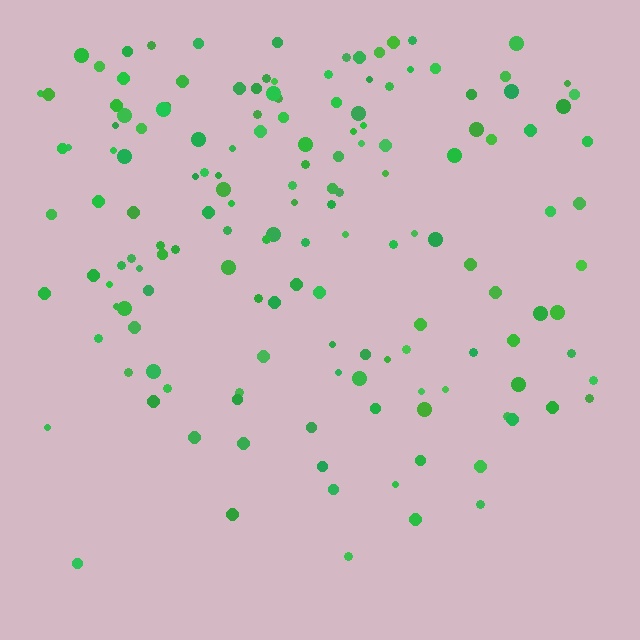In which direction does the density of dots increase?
From bottom to top, with the top side densest.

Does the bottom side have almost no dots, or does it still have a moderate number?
Still a moderate number, just noticeably fewer than the top.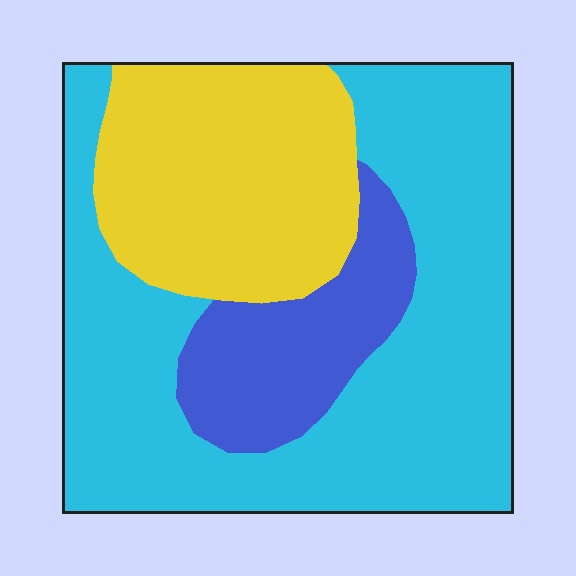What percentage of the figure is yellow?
Yellow covers 28% of the figure.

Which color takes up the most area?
Cyan, at roughly 55%.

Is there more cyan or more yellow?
Cyan.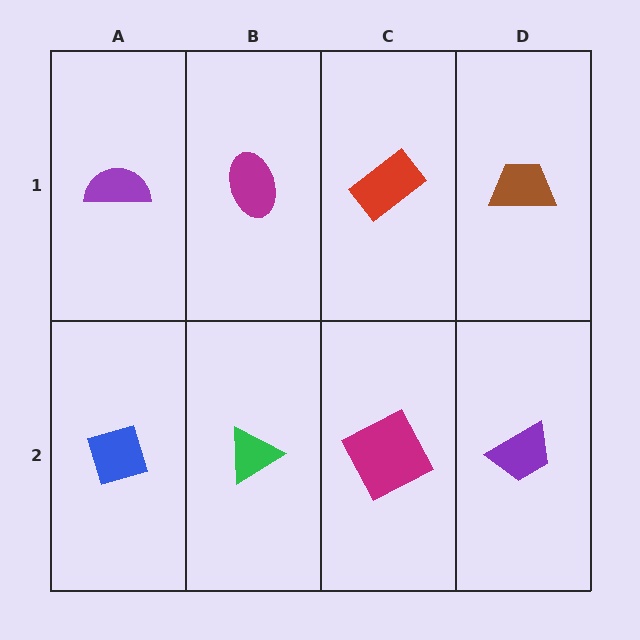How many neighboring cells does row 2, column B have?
3.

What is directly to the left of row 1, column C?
A magenta ellipse.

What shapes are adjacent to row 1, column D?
A purple trapezoid (row 2, column D), a red rectangle (row 1, column C).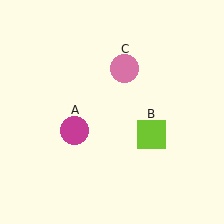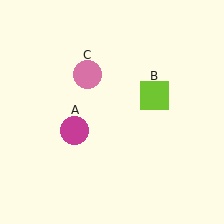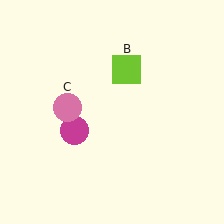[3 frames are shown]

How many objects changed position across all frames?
2 objects changed position: lime square (object B), pink circle (object C).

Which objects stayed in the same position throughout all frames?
Magenta circle (object A) remained stationary.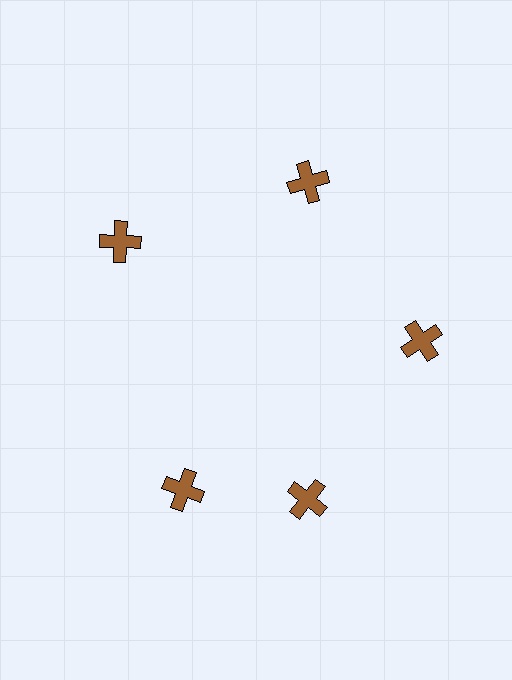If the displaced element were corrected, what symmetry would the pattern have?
It would have 5-fold rotational symmetry — the pattern would map onto itself every 72 degrees.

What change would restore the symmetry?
The symmetry would be restored by rotating it back into even spacing with its neighbors so that all 5 crosses sit at equal angles and equal distance from the center.